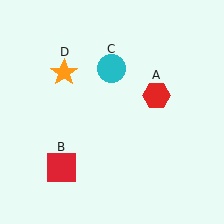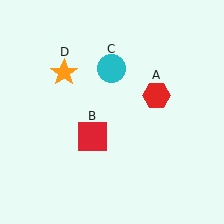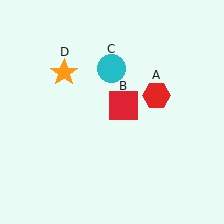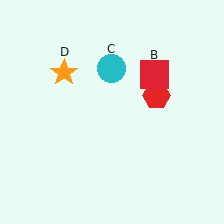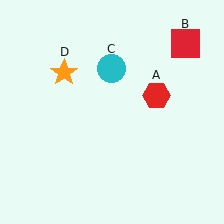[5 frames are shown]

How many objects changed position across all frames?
1 object changed position: red square (object B).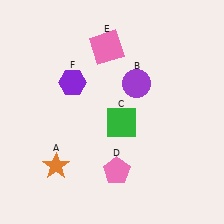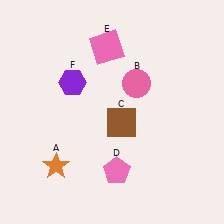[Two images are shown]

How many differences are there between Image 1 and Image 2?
There are 2 differences between the two images.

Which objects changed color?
B changed from purple to pink. C changed from green to brown.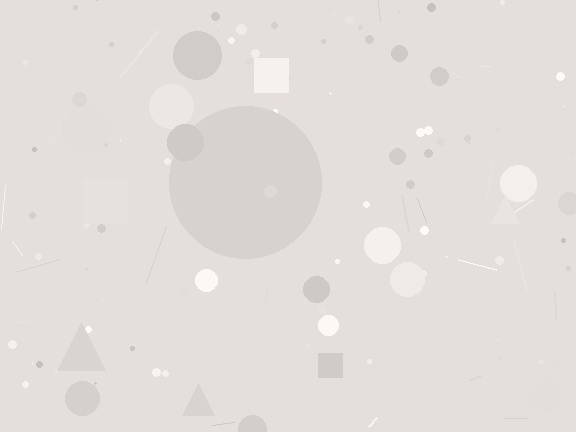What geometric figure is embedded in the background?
A circle is embedded in the background.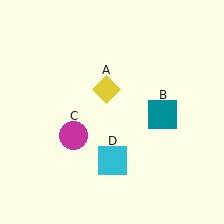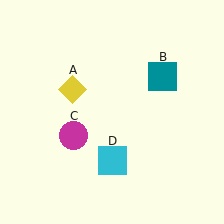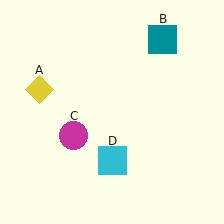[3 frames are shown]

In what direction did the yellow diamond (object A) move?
The yellow diamond (object A) moved left.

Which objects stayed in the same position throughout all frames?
Magenta circle (object C) and cyan square (object D) remained stationary.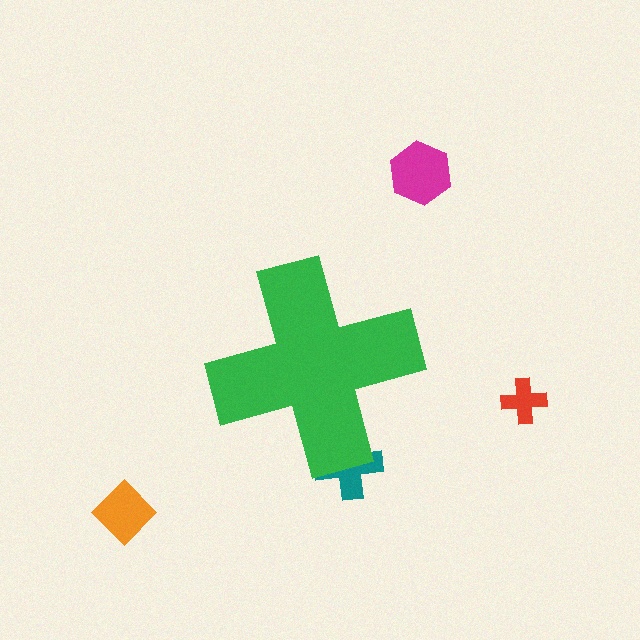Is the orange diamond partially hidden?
No, the orange diamond is fully visible.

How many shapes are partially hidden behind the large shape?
1 shape is partially hidden.